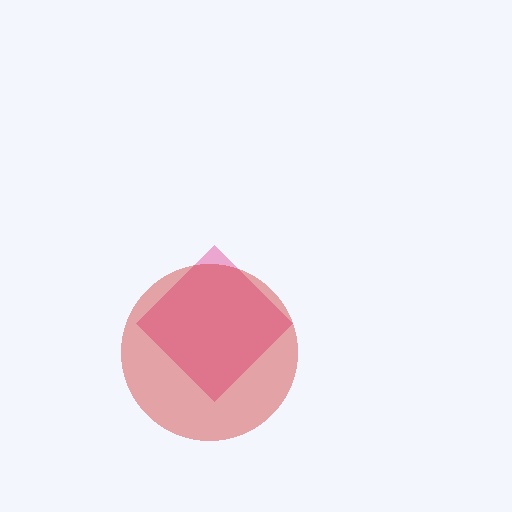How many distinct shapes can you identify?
There are 2 distinct shapes: a pink diamond, a red circle.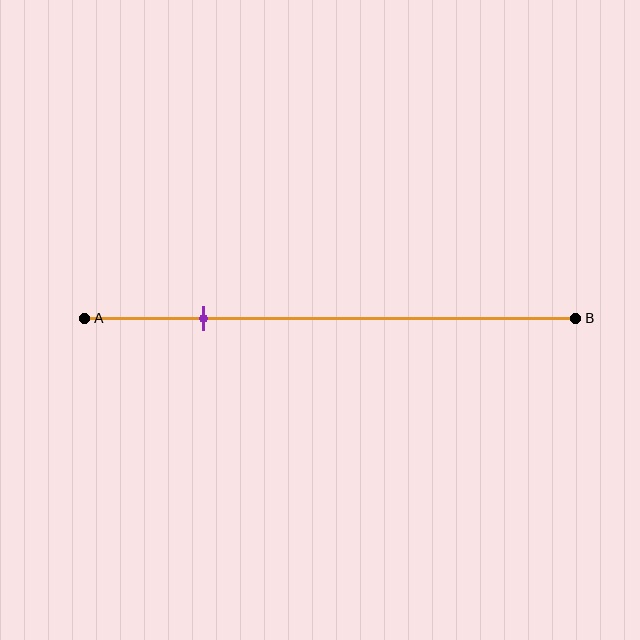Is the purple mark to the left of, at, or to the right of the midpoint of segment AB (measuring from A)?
The purple mark is to the left of the midpoint of segment AB.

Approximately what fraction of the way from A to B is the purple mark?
The purple mark is approximately 25% of the way from A to B.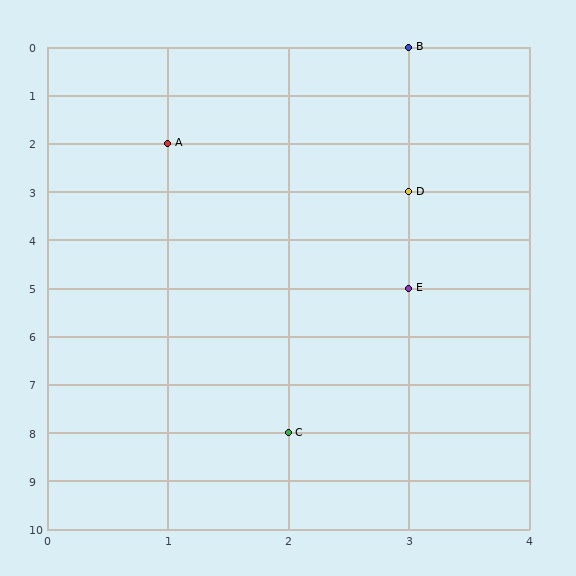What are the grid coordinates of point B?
Point B is at grid coordinates (3, 0).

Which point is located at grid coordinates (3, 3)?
Point D is at (3, 3).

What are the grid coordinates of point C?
Point C is at grid coordinates (2, 8).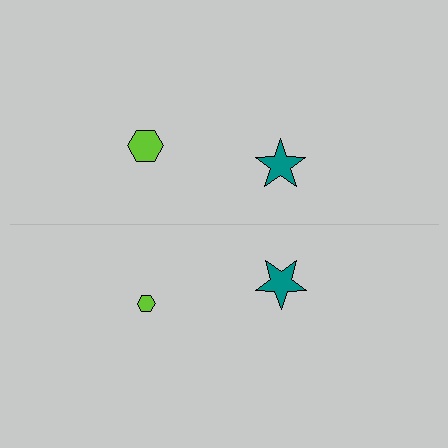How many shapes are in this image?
There are 4 shapes in this image.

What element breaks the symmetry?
The lime hexagon on the bottom side has a different size than its mirror counterpart.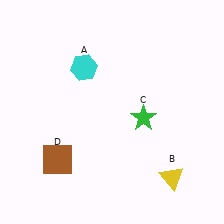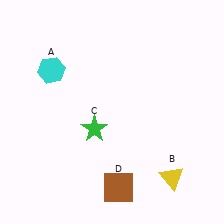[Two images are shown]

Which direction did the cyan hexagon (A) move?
The cyan hexagon (A) moved left.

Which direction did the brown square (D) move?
The brown square (D) moved right.